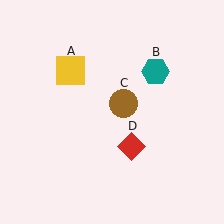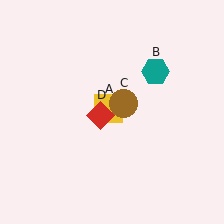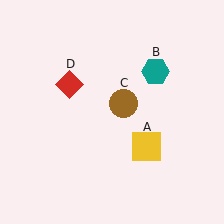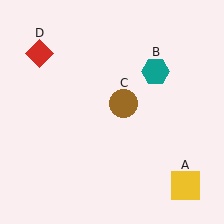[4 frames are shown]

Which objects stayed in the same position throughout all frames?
Teal hexagon (object B) and brown circle (object C) remained stationary.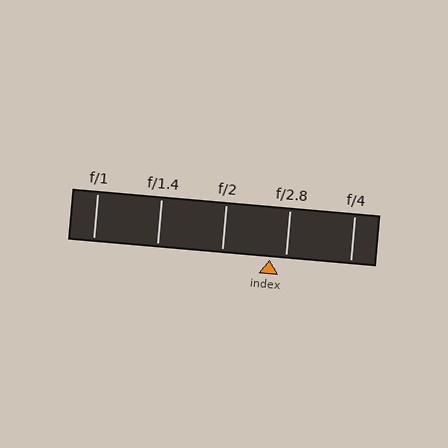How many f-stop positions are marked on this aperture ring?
There are 5 f-stop positions marked.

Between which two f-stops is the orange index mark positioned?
The index mark is between f/2 and f/2.8.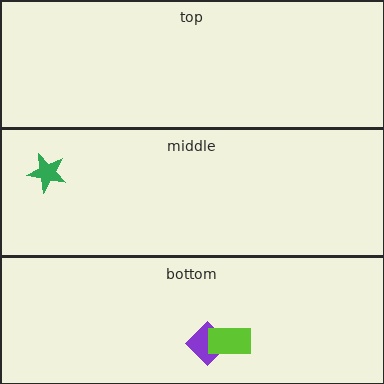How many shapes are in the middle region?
1.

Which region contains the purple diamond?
The bottom region.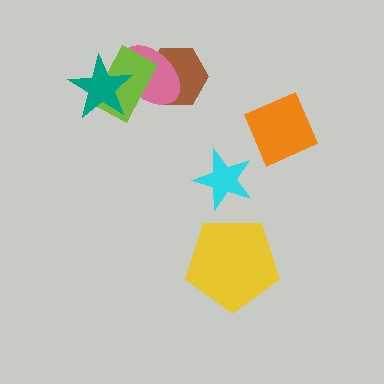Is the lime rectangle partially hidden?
Yes, it is partially covered by another shape.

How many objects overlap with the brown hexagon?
2 objects overlap with the brown hexagon.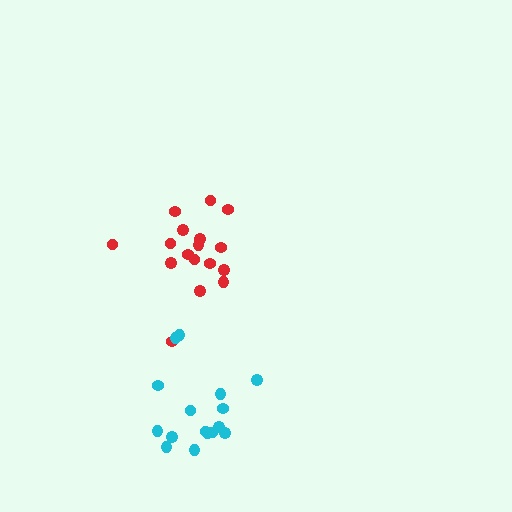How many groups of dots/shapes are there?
There are 2 groups.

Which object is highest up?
The red cluster is topmost.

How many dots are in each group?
Group 1: 17 dots, Group 2: 16 dots (33 total).